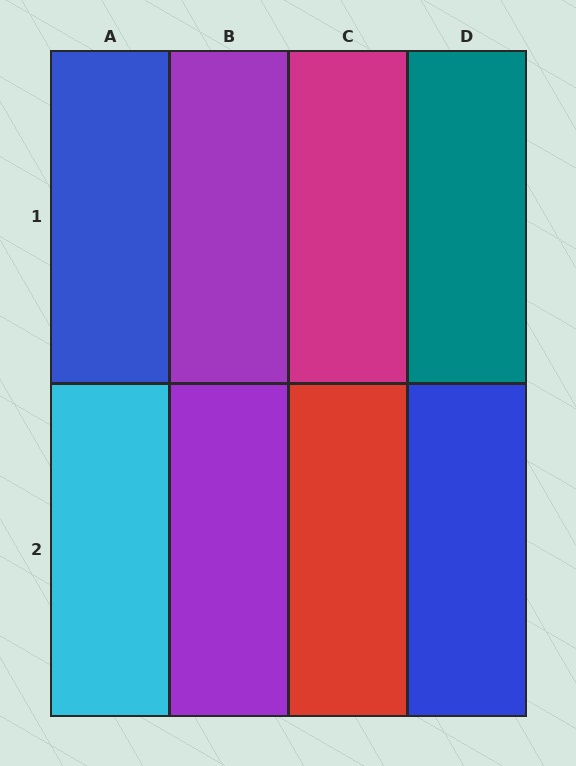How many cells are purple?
2 cells are purple.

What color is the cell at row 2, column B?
Purple.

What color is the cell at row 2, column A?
Cyan.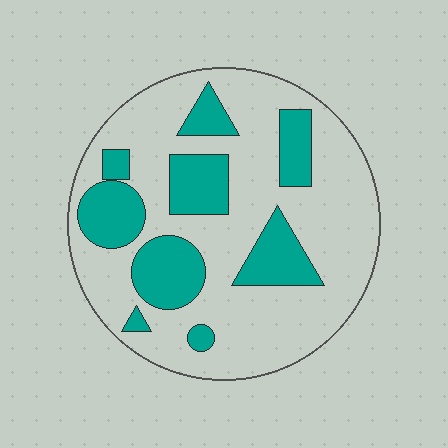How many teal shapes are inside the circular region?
9.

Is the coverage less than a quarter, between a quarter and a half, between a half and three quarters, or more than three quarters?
Between a quarter and a half.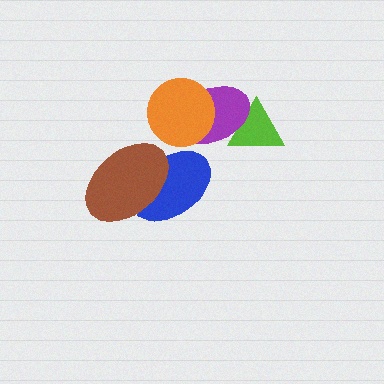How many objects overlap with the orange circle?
1 object overlaps with the orange circle.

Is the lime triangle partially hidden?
Yes, it is partially covered by another shape.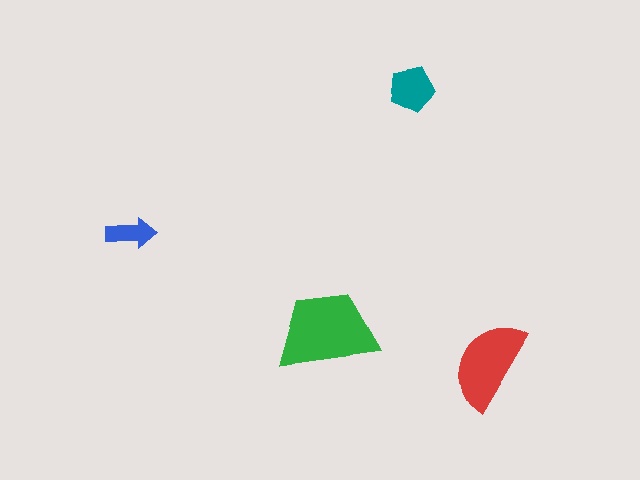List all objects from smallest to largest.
The blue arrow, the teal pentagon, the red semicircle, the green trapezoid.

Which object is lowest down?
The red semicircle is bottommost.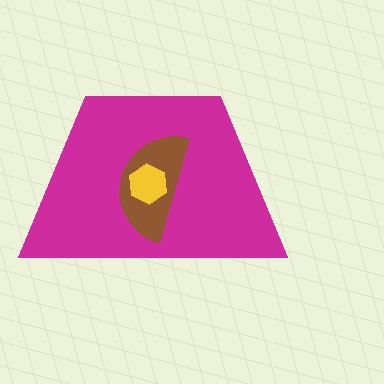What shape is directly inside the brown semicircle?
The yellow hexagon.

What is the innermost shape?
The yellow hexagon.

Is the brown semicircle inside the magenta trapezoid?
Yes.